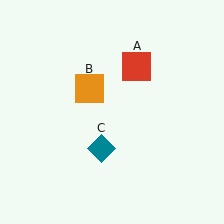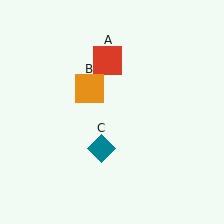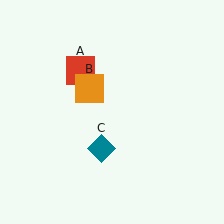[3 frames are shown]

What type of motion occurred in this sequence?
The red square (object A) rotated counterclockwise around the center of the scene.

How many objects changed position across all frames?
1 object changed position: red square (object A).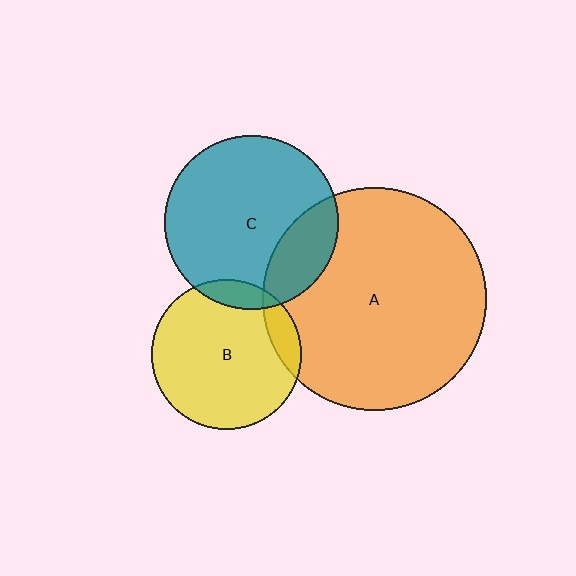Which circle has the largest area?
Circle A (orange).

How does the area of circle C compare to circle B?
Approximately 1.4 times.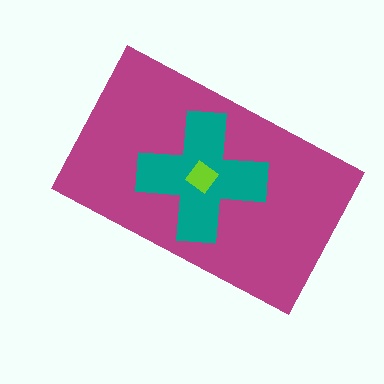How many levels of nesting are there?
3.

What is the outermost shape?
The magenta rectangle.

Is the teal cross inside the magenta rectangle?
Yes.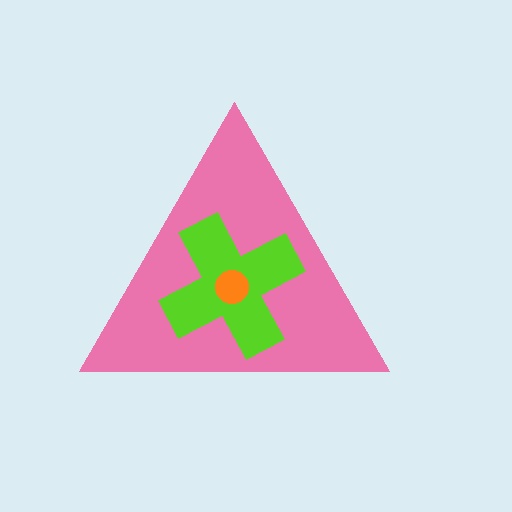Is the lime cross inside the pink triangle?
Yes.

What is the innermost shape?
The orange circle.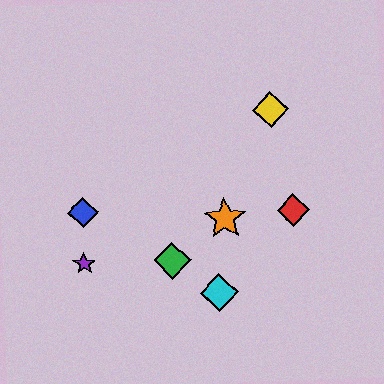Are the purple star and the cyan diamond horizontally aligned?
No, the purple star is at y≈264 and the cyan diamond is at y≈292.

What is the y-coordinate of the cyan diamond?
The cyan diamond is at y≈292.